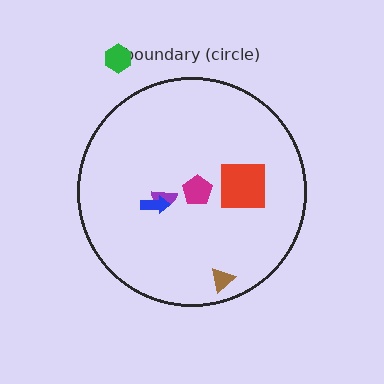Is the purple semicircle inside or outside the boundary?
Inside.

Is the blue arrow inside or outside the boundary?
Inside.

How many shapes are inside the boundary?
5 inside, 1 outside.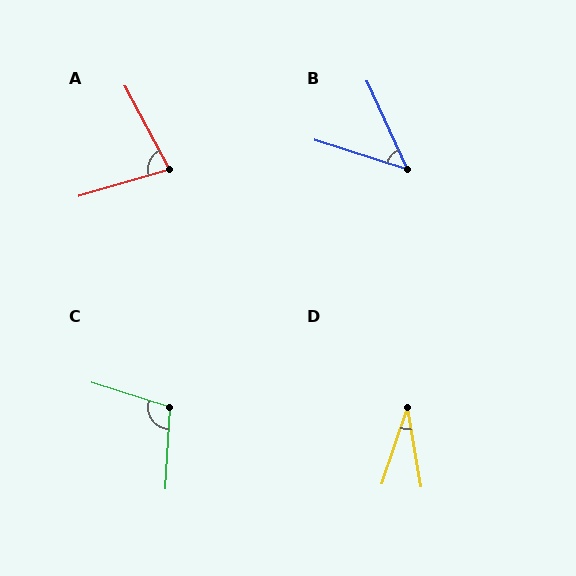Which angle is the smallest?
D, at approximately 29 degrees.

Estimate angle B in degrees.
Approximately 48 degrees.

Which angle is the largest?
C, at approximately 104 degrees.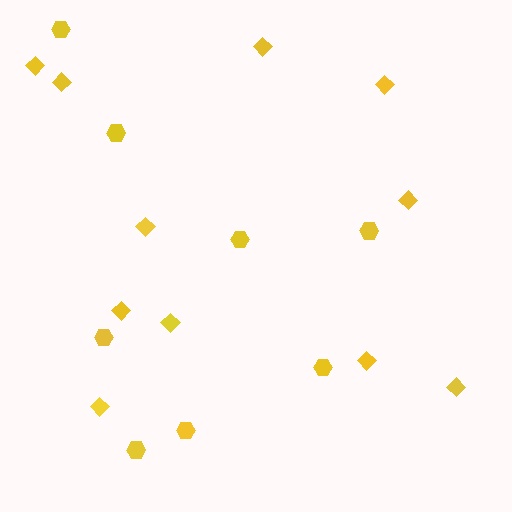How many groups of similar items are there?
There are 2 groups: one group of diamonds (11) and one group of hexagons (8).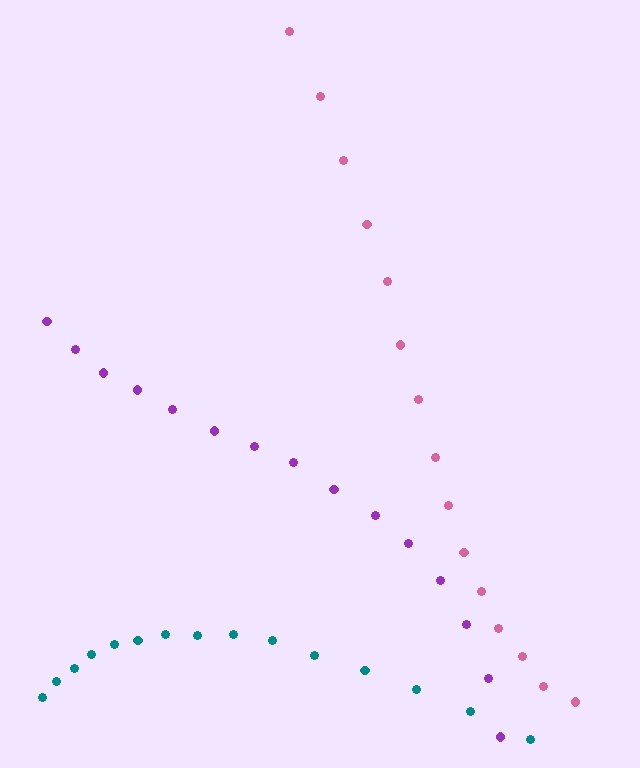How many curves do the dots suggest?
There are 3 distinct paths.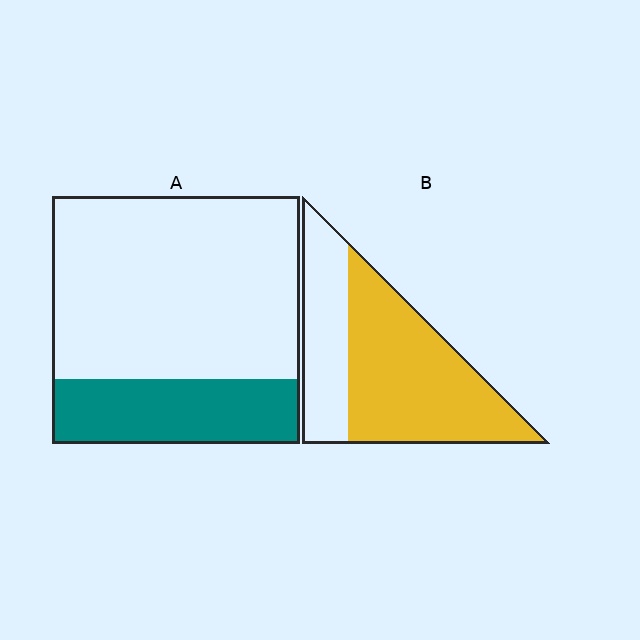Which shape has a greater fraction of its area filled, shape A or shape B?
Shape B.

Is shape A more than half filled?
No.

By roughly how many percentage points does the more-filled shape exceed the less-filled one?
By roughly 40 percentage points (B over A).